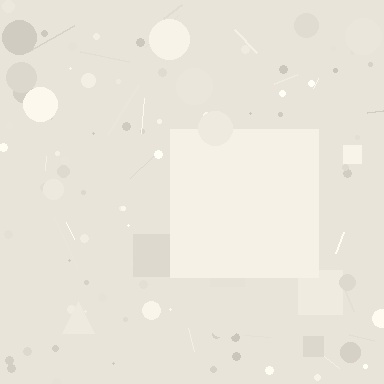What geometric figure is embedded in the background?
A square is embedded in the background.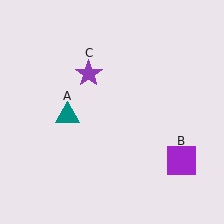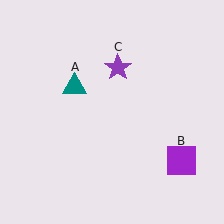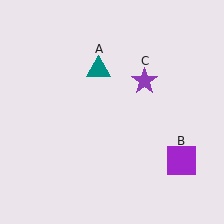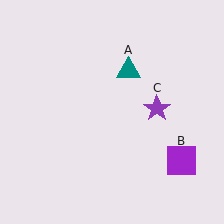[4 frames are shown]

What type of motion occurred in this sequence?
The teal triangle (object A), purple star (object C) rotated clockwise around the center of the scene.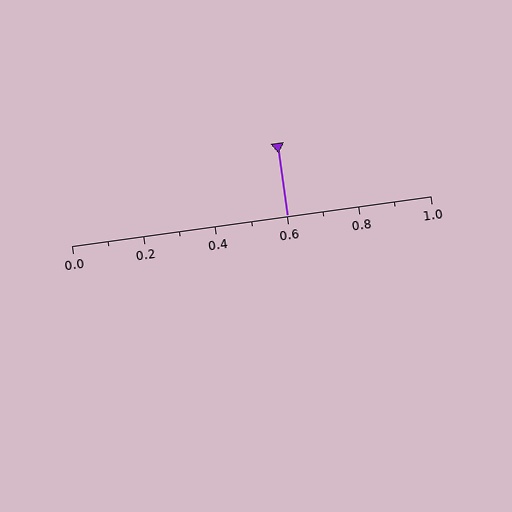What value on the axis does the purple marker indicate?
The marker indicates approximately 0.6.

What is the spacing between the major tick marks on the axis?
The major ticks are spaced 0.2 apart.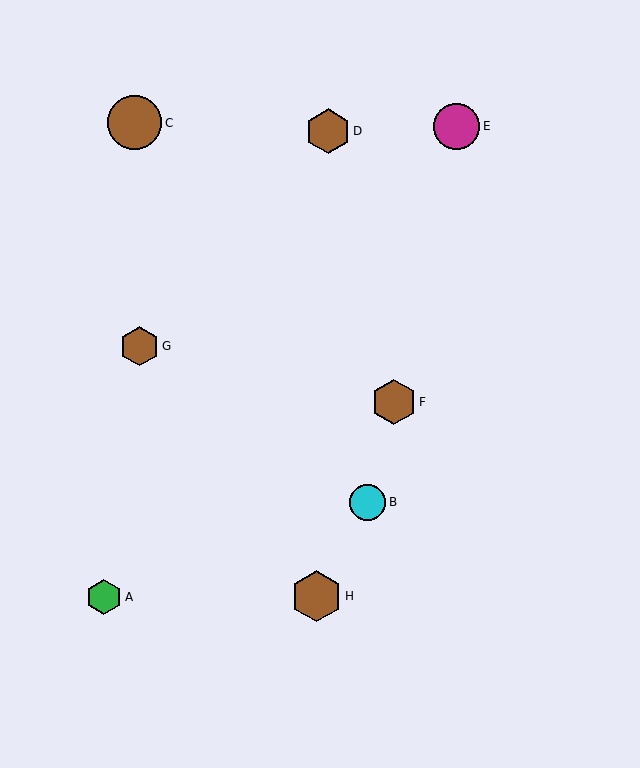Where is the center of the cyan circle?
The center of the cyan circle is at (367, 502).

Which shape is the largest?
The brown circle (labeled C) is the largest.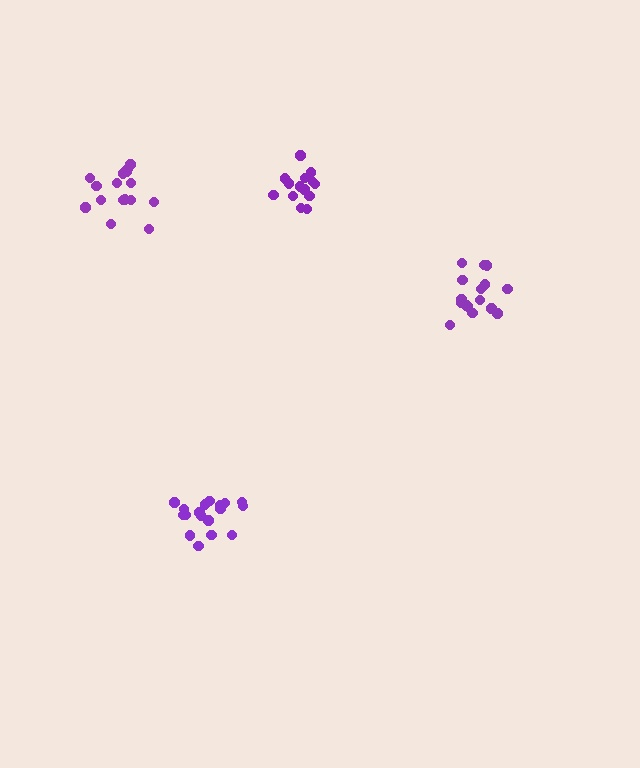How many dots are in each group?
Group 1: 14 dots, Group 2: 18 dots, Group 3: 17 dots, Group 4: 16 dots (65 total).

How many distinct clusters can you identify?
There are 4 distinct clusters.